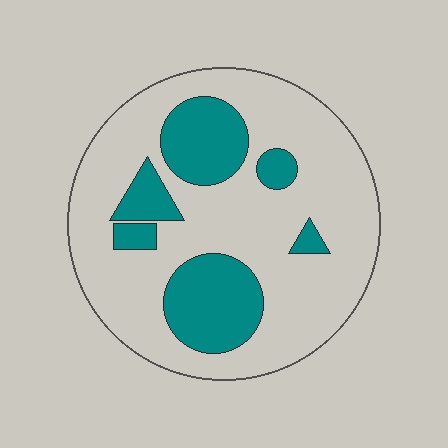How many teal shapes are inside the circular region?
6.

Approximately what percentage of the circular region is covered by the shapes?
Approximately 25%.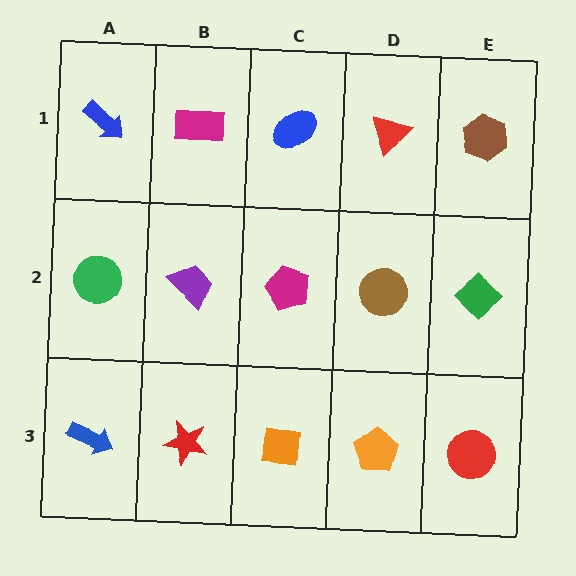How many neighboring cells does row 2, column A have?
3.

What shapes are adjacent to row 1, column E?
A green diamond (row 2, column E), a red triangle (row 1, column D).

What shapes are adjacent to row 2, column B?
A magenta rectangle (row 1, column B), a red star (row 3, column B), a green circle (row 2, column A), a magenta pentagon (row 2, column C).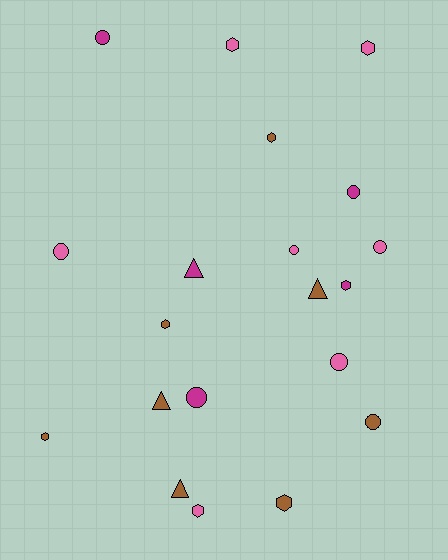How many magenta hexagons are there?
There is 1 magenta hexagon.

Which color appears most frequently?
Brown, with 8 objects.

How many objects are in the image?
There are 20 objects.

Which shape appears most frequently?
Hexagon, with 8 objects.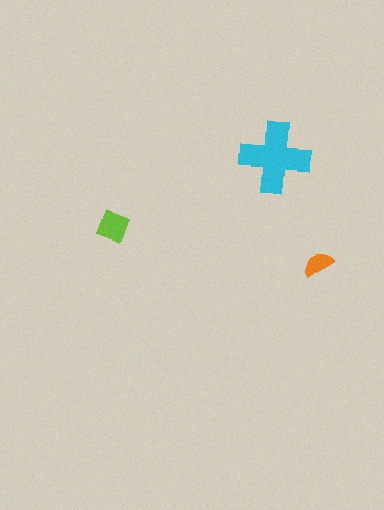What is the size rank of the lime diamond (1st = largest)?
2nd.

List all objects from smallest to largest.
The orange semicircle, the lime diamond, the cyan cross.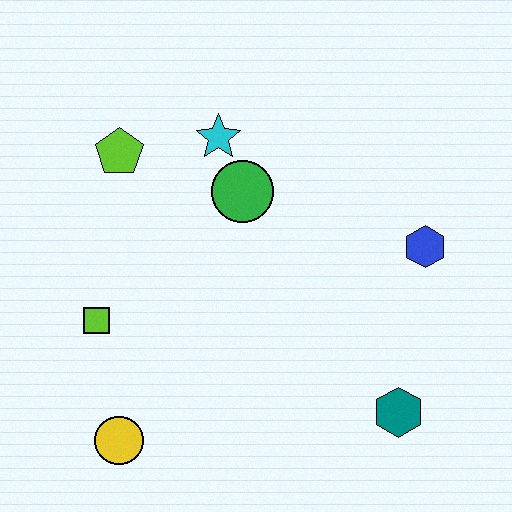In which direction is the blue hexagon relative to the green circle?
The blue hexagon is to the right of the green circle.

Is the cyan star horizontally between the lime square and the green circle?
Yes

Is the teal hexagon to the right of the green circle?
Yes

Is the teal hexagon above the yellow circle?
Yes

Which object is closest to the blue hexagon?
The teal hexagon is closest to the blue hexagon.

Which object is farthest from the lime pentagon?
The teal hexagon is farthest from the lime pentagon.